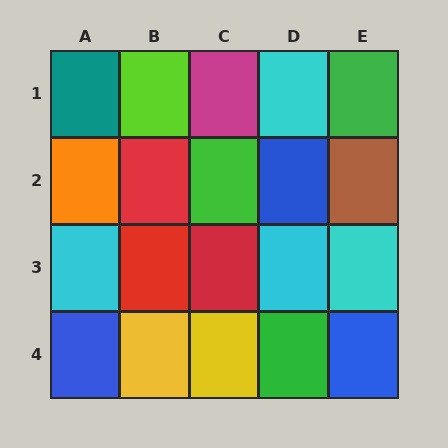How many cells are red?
3 cells are red.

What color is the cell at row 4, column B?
Yellow.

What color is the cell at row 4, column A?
Blue.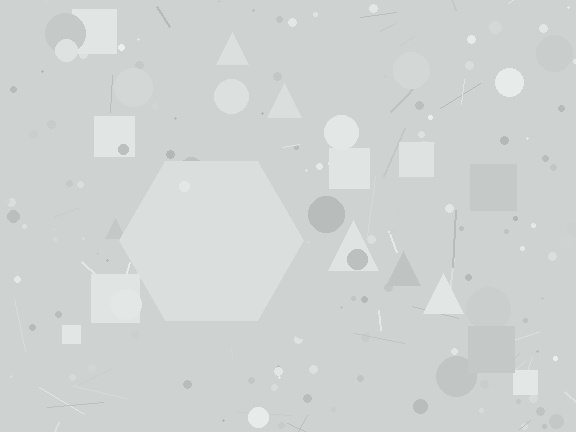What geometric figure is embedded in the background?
A hexagon is embedded in the background.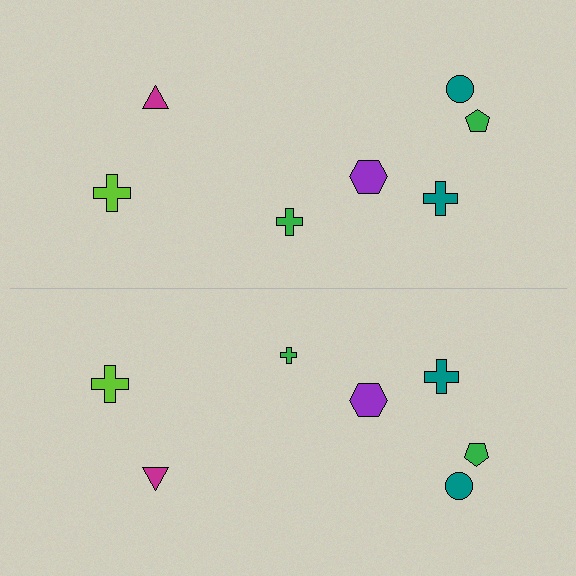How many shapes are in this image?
There are 14 shapes in this image.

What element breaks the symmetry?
The green cross on the bottom side has a different size than its mirror counterpart.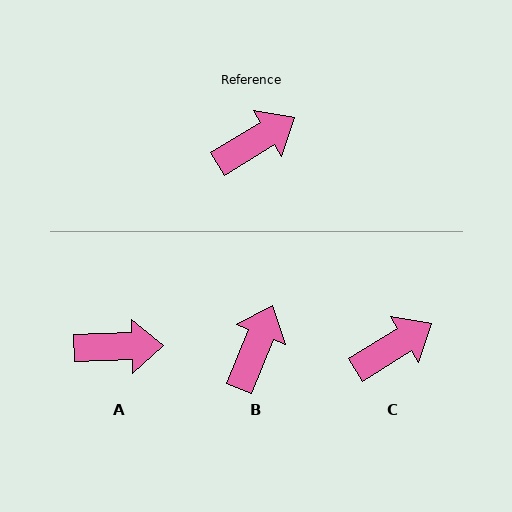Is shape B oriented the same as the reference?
No, it is off by about 36 degrees.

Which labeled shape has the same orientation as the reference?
C.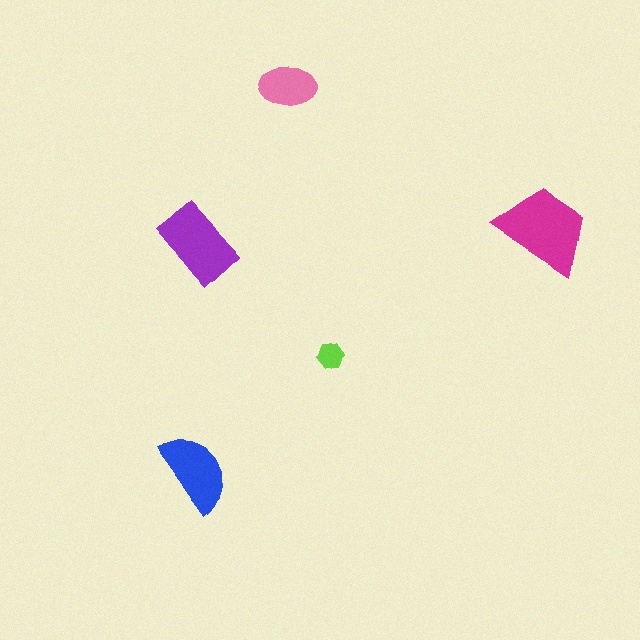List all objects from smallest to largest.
The lime hexagon, the pink ellipse, the blue semicircle, the purple rectangle, the magenta trapezoid.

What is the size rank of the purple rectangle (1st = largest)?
2nd.